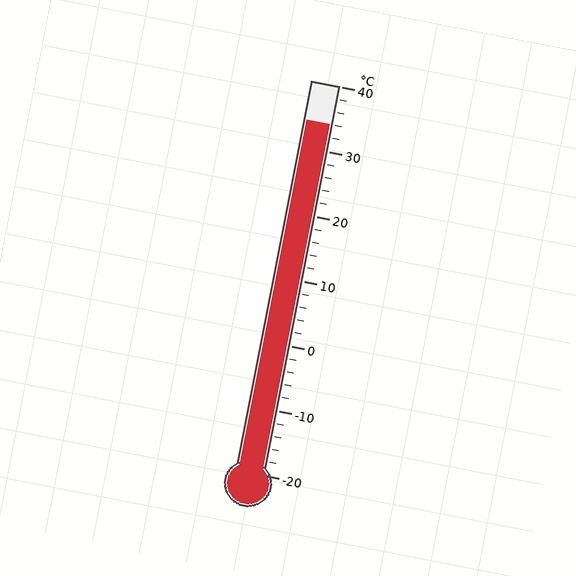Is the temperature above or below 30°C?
The temperature is above 30°C.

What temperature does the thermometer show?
The thermometer shows approximately 34°C.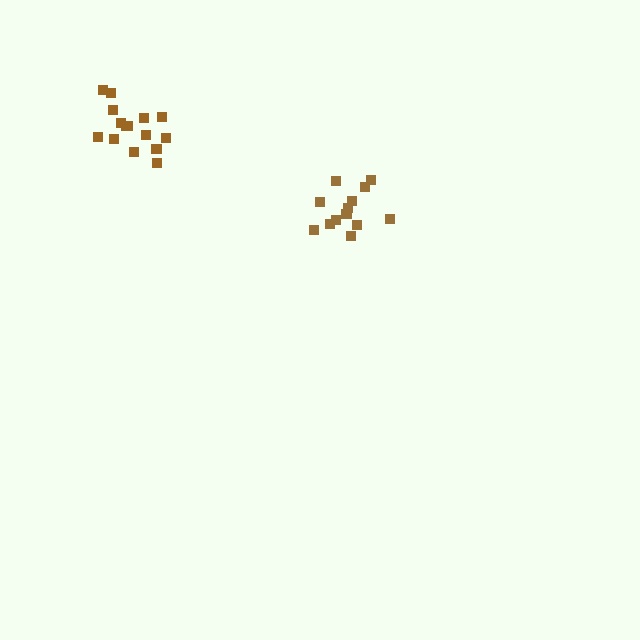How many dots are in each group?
Group 1: 13 dots, Group 2: 15 dots (28 total).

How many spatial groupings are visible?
There are 2 spatial groupings.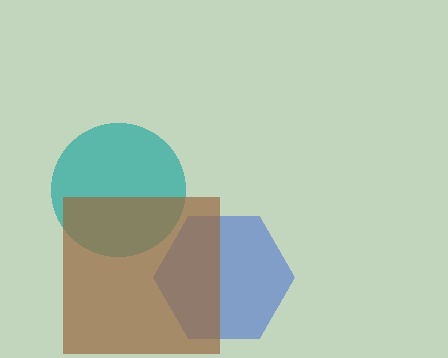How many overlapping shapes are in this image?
There are 3 overlapping shapes in the image.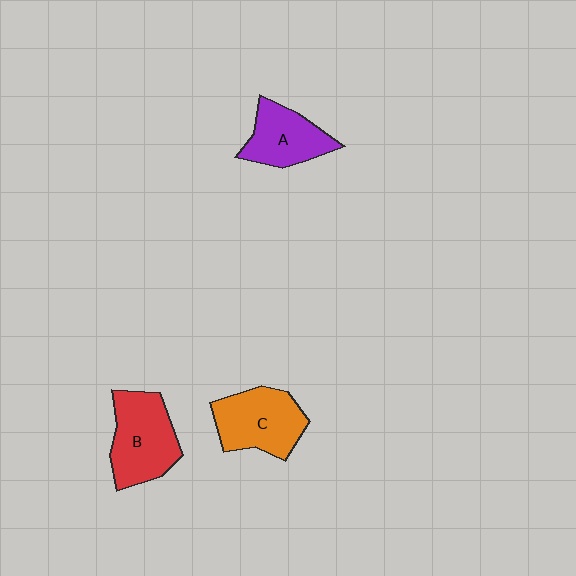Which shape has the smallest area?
Shape A (purple).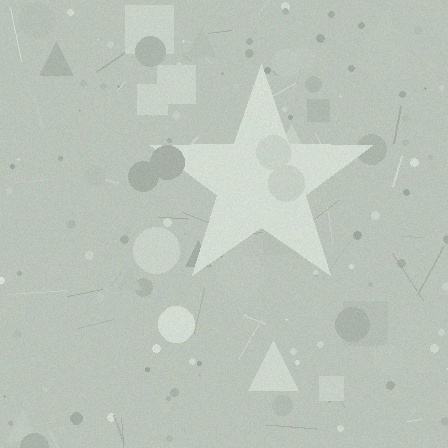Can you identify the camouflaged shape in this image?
The camouflaged shape is a star.